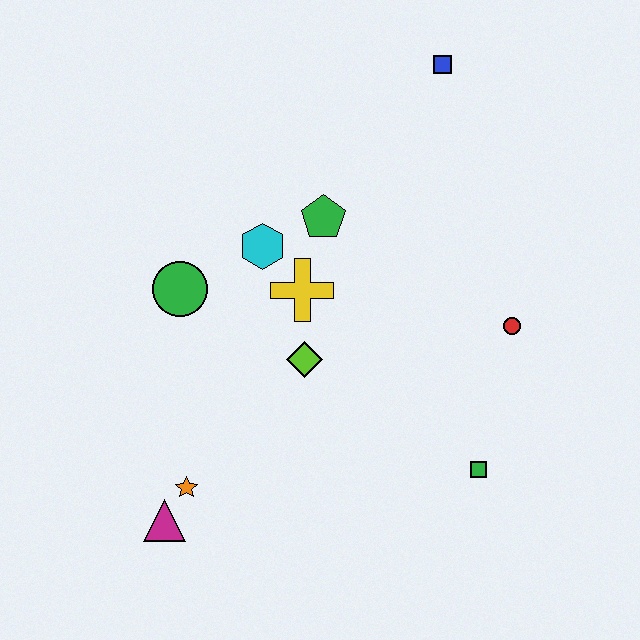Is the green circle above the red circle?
Yes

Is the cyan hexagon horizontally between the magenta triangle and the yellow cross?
Yes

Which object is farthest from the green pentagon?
The magenta triangle is farthest from the green pentagon.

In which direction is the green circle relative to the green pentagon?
The green circle is to the left of the green pentagon.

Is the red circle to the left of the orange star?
No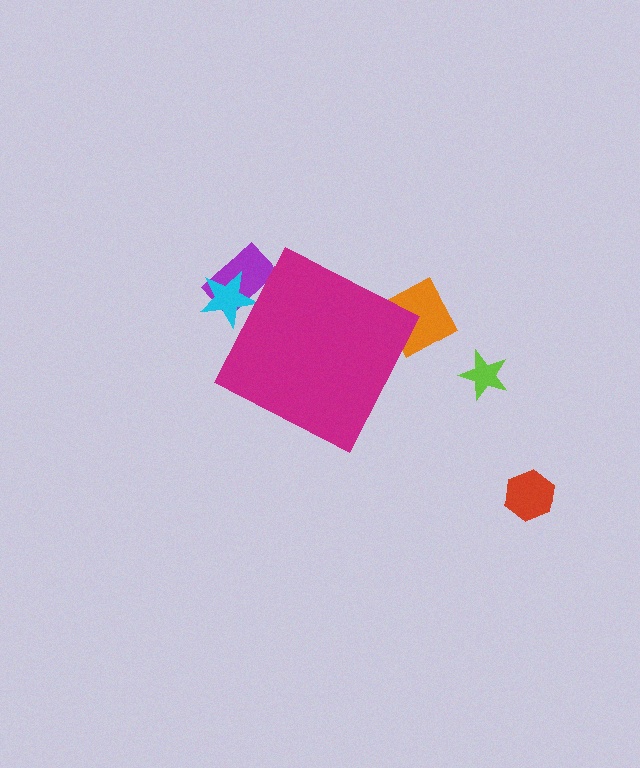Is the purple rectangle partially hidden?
Yes, the purple rectangle is partially hidden behind the magenta diamond.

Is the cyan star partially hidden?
Yes, the cyan star is partially hidden behind the magenta diamond.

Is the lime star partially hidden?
No, the lime star is fully visible.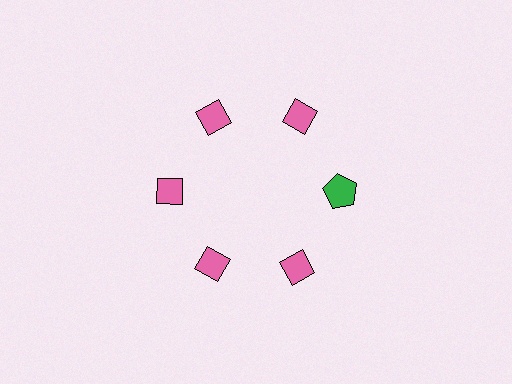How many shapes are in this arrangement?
There are 6 shapes arranged in a ring pattern.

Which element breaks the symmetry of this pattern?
The green pentagon at roughly the 3 o'clock position breaks the symmetry. All other shapes are pink diamonds.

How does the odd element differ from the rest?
It differs in both color (green instead of pink) and shape (pentagon instead of diamond).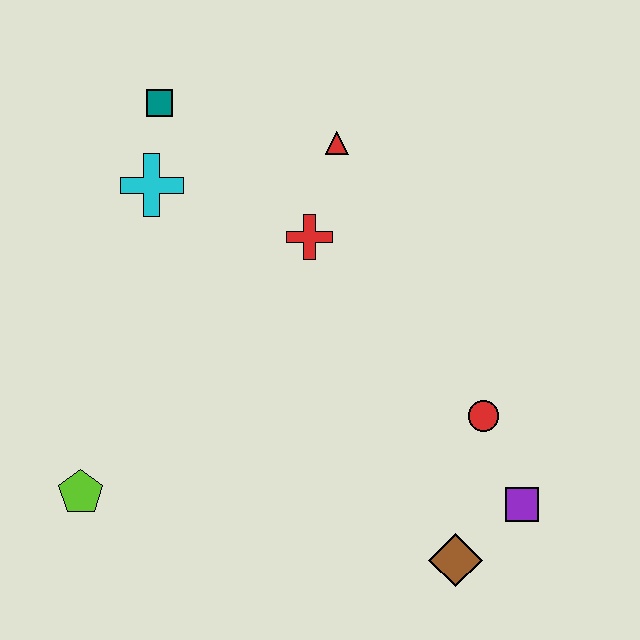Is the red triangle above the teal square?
No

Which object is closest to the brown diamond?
The purple square is closest to the brown diamond.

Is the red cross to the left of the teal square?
No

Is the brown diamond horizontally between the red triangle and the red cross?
No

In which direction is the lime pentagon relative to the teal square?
The lime pentagon is below the teal square.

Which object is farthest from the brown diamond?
The teal square is farthest from the brown diamond.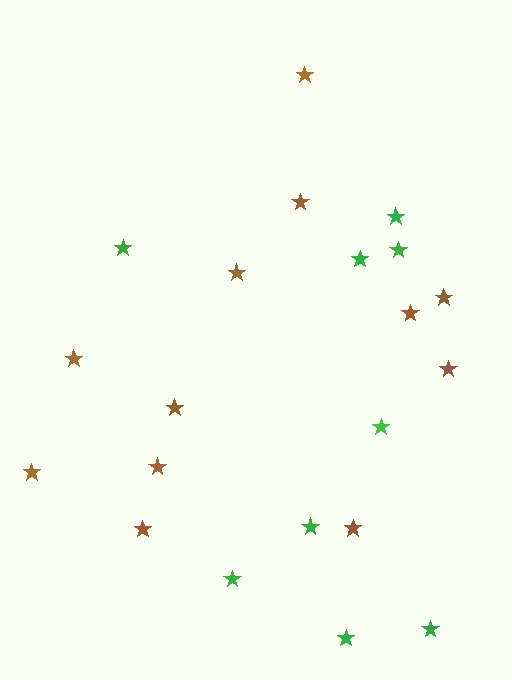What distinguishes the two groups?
There are 2 groups: one group of green stars (9) and one group of brown stars (12).